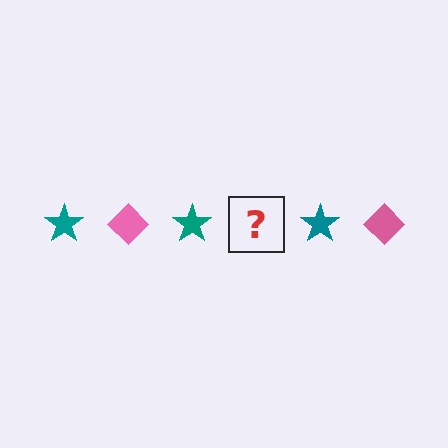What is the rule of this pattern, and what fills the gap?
The rule is that the pattern alternates between teal star and pink diamond. The gap should be filled with a pink diamond.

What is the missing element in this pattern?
The missing element is a pink diamond.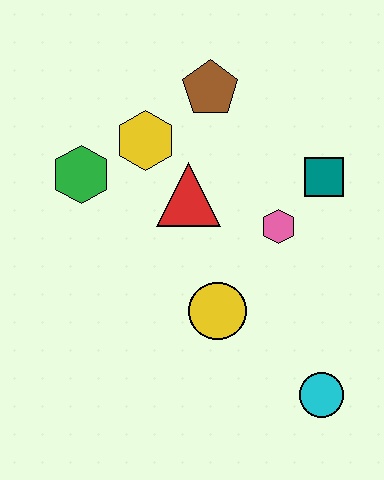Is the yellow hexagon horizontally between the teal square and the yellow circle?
No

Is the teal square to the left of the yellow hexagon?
No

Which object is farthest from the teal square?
The green hexagon is farthest from the teal square.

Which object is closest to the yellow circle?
The pink hexagon is closest to the yellow circle.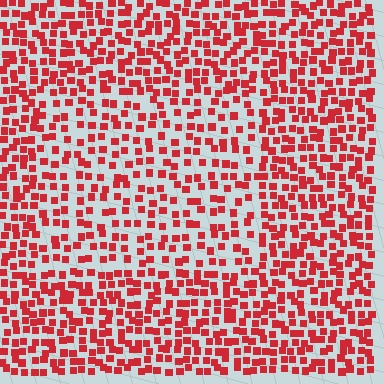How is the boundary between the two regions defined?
The boundary is defined by a change in element density (approximately 1.6x ratio). All elements are the same color, size, and shape.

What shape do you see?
I see a rectangle.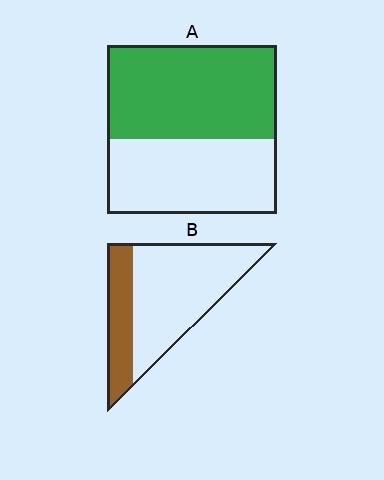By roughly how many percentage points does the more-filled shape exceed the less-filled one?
By roughly 25 percentage points (A over B).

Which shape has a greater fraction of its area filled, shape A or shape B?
Shape A.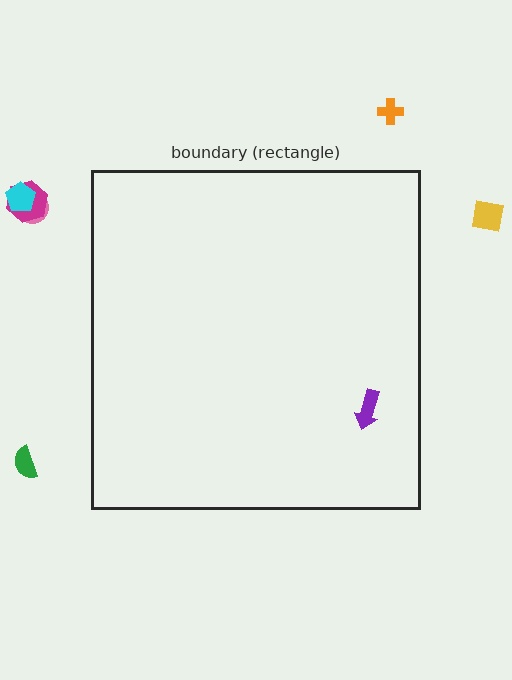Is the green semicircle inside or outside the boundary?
Outside.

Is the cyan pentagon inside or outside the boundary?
Outside.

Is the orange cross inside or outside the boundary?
Outside.